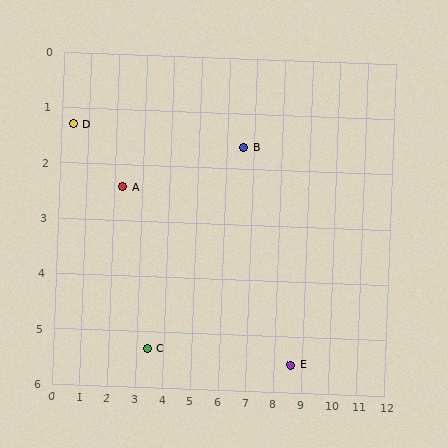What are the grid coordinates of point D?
Point D is at approximately (0.4, 1.3).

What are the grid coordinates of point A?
Point A is at approximately (2.3, 2.4).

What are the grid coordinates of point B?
Point B is at approximately (6.6, 1.6).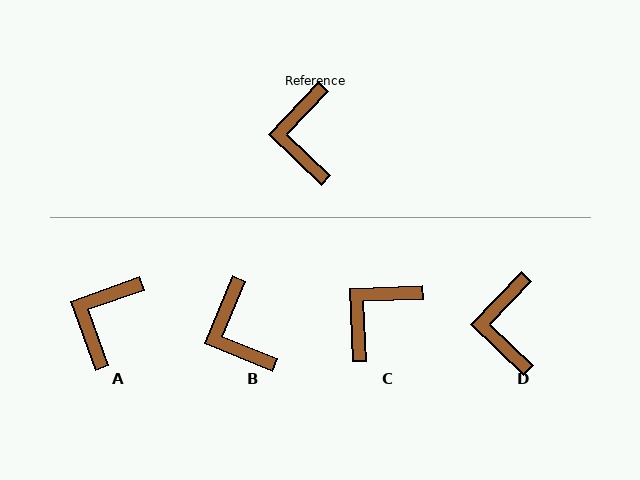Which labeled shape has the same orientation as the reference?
D.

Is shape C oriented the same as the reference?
No, it is off by about 44 degrees.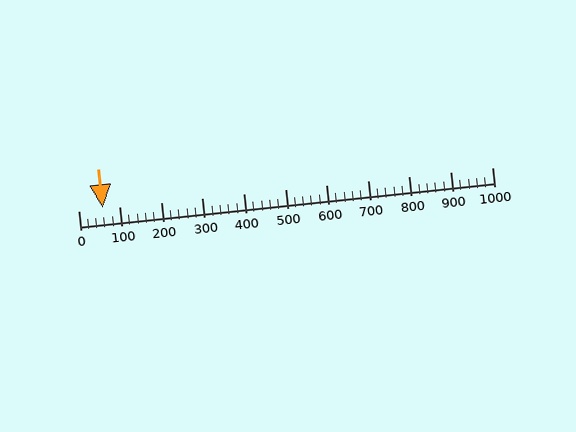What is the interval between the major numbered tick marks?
The major tick marks are spaced 100 units apart.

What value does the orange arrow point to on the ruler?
The orange arrow points to approximately 60.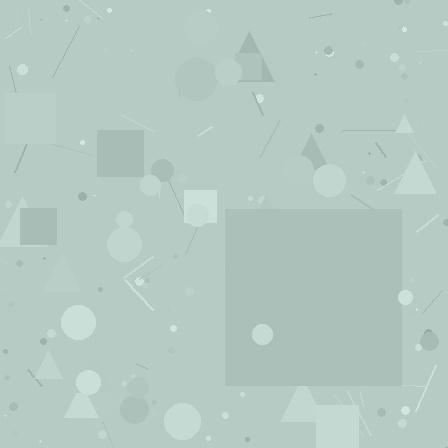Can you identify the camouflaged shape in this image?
The camouflaged shape is a square.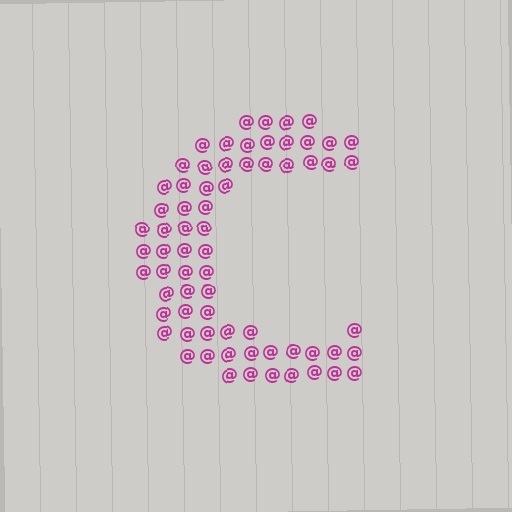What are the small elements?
The small elements are at signs.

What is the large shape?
The large shape is the letter C.